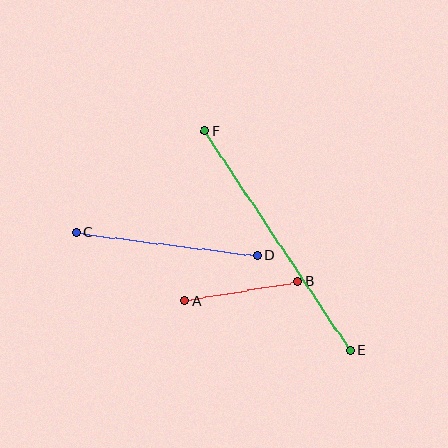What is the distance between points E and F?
The distance is approximately 263 pixels.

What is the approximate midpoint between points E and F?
The midpoint is at approximately (278, 241) pixels.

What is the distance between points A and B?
The distance is approximately 115 pixels.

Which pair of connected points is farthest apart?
Points E and F are farthest apart.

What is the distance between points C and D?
The distance is approximately 182 pixels.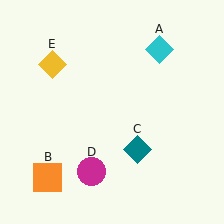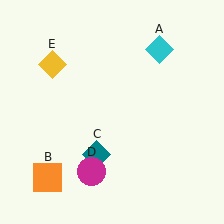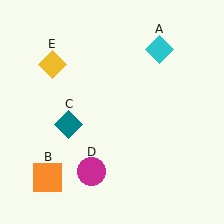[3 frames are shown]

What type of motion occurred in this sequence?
The teal diamond (object C) rotated clockwise around the center of the scene.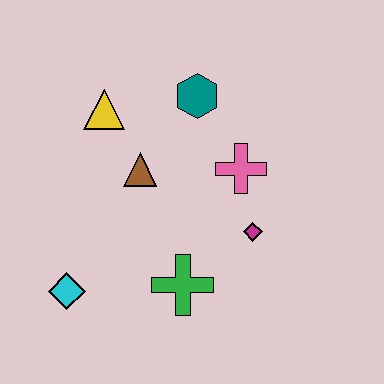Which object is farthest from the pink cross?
The cyan diamond is farthest from the pink cross.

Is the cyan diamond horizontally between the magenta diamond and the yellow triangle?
No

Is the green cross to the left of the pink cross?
Yes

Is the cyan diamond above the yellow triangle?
No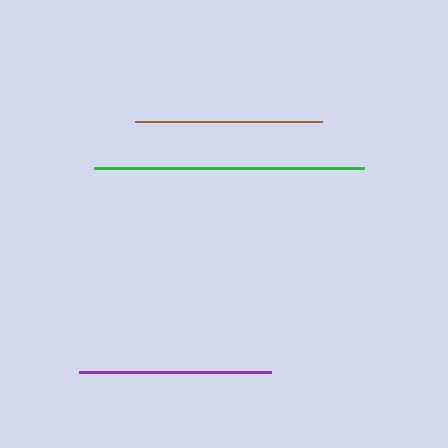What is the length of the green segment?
The green segment is approximately 270 pixels long.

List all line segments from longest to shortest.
From longest to shortest: green, purple, brown.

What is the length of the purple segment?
The purple segment is approximately 191 pixels long.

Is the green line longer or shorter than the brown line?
The green line is longer than the brown line.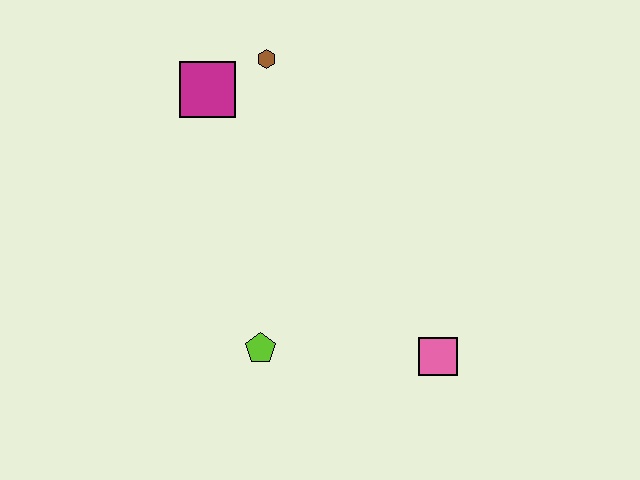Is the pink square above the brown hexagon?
No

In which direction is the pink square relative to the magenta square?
The pink square is below the magenta square.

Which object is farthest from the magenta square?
The pink square is farthest from the magenta square.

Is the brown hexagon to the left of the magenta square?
No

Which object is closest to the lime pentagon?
The pink square is closest to the lime pentagon.